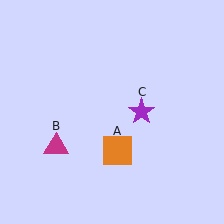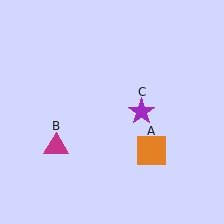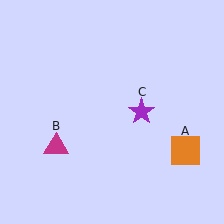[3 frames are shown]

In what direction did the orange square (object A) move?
The orange square (object A) moved right.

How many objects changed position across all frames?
1 object changed position: orange square (object A).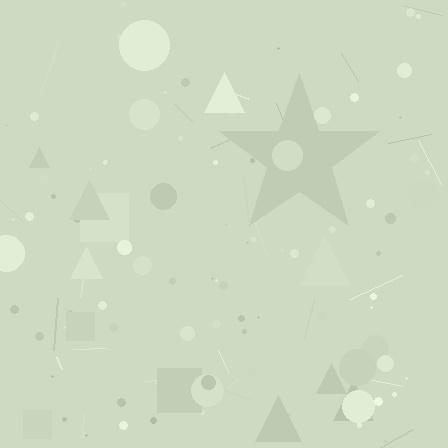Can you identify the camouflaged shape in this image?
The camouflaged shape is a star.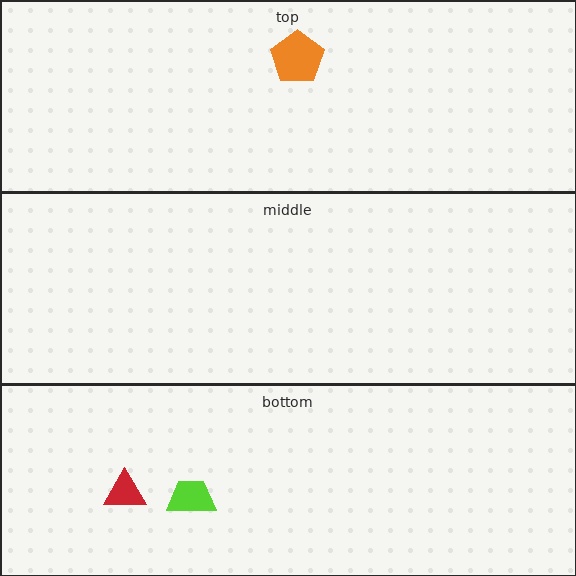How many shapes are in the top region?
1.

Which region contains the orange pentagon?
The top region.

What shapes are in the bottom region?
The lime trapezoid, the red triangle.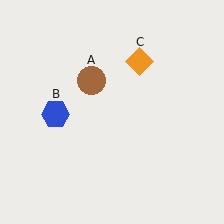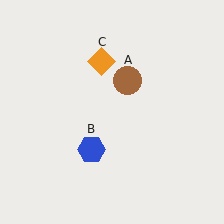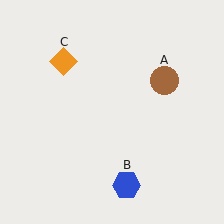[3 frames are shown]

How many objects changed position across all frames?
3 objects changed position: brown circle (object A), blue hexagon (object B), orange diamond (object C).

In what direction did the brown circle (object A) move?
The brown circle (object A) moved right.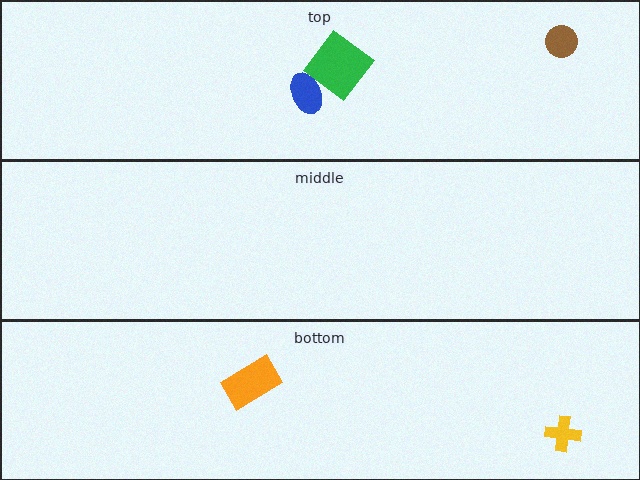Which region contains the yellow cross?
The bottom region.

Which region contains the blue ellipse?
The top region.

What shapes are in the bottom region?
The yellow cross, the orange rectangle.